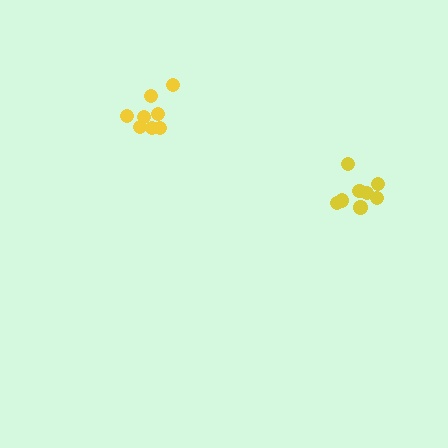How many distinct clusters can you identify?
There are 2 distinct clusters.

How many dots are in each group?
Group 1: 8 dots, Group 2: 8 dots (16 total).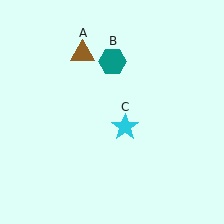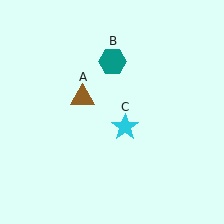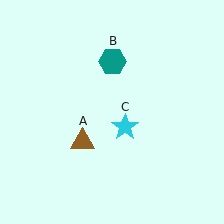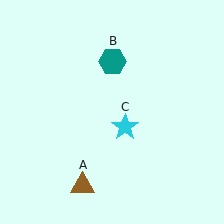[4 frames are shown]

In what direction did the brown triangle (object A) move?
The brown triangle (object A) moved down.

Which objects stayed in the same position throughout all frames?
Teal hexagon (object B) and cyan star (object C) remained stationary.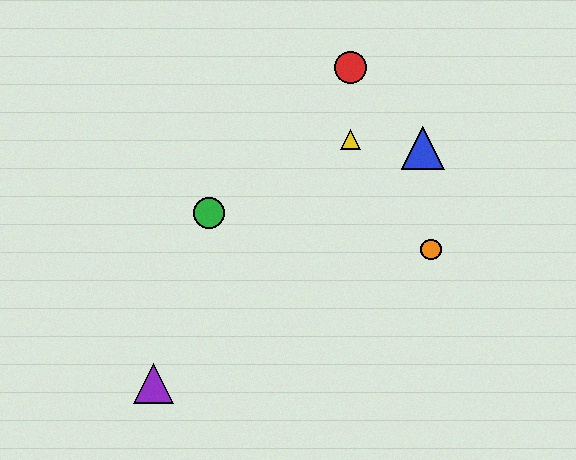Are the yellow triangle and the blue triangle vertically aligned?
No, the yellow triangle is at x≈350 and the blue triangle is at x≈423.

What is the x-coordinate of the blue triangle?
The blue triangle is at x≈423.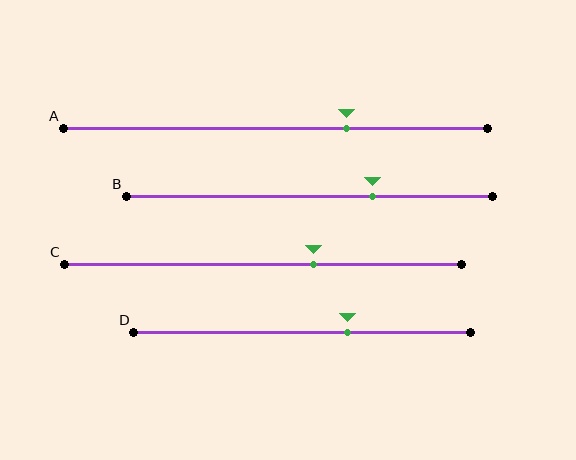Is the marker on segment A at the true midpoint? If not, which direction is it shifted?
No, the marker on segment A is shifted to the right by about 17% of the segment length.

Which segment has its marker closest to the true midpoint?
Segment C has its marker closest to the true midpoint.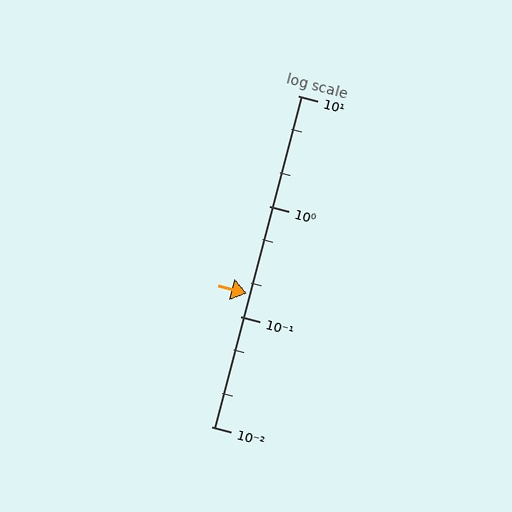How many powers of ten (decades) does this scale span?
The scale spans 3 decades, from 0.01 to 10.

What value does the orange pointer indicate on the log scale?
The pointer indicates approximately 0.16.